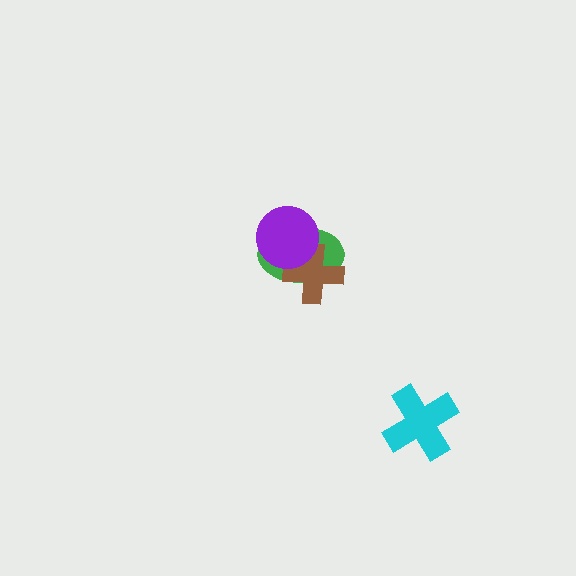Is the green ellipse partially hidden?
Yes, it is partially covered by another shape.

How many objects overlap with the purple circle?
2 objects overlap with the purple circle.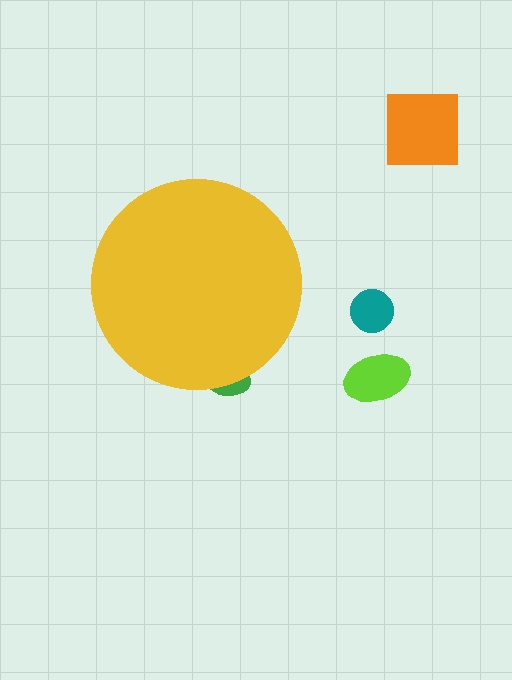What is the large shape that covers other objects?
A yellow circle.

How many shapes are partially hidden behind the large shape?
1 shape is partially hidden.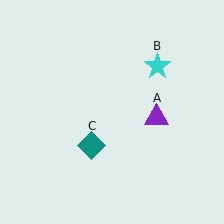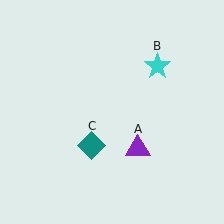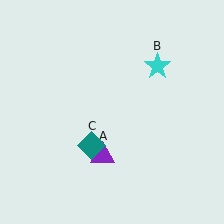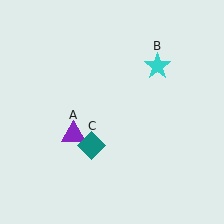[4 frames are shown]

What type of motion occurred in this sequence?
The purple triangle (object A) rotated clockwise around the center of the scene.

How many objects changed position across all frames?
1 object changed position: purple triangle (object A).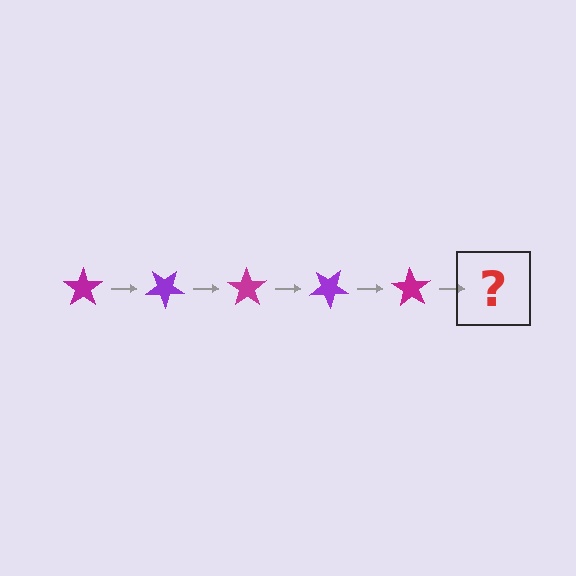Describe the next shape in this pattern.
It should be a purple star, rotated 175 degrees from the start.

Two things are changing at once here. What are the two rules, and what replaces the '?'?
The two rules are that it rotates 35 degrees each step and the color cycles through magenta and purple. The '?' should be a purple star, rotated 175 degrees from the start.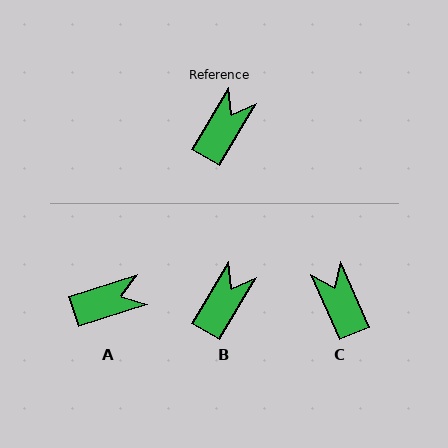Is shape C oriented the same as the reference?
No, it is off by about 54 degrees.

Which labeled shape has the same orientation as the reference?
B.